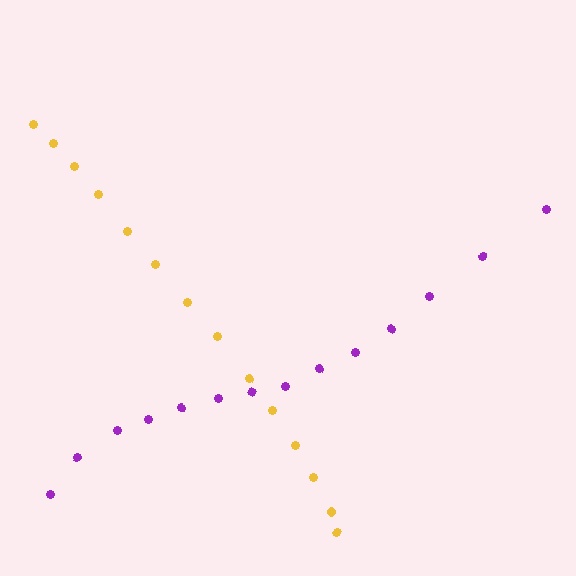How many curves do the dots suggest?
There are 2 distinct paths.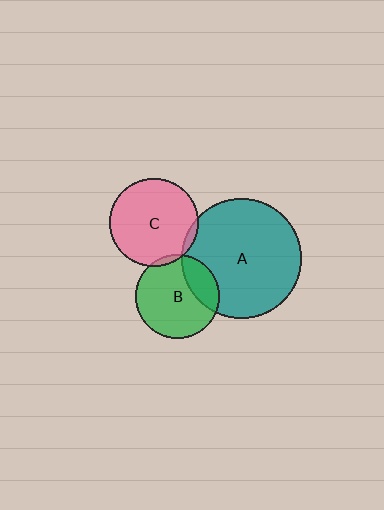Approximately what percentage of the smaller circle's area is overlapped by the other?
Approximately 25%.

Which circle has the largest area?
Circle A (teal).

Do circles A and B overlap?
Yes.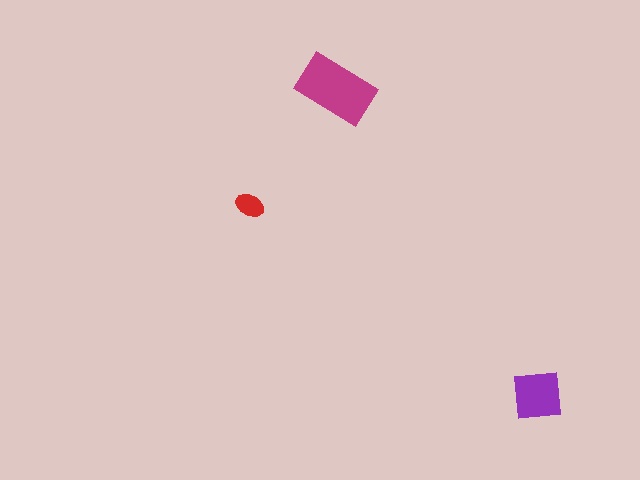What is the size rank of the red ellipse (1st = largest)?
3rd.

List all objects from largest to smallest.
The magenta rectangle, the purple square, the red ellipse.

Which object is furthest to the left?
The red ellipse is leftmost.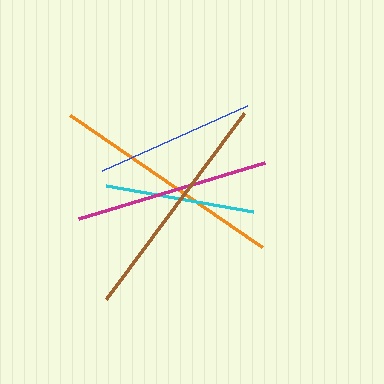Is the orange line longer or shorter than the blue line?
The orange line is longer than the blue line.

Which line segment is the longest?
The orange line is the longest at approximately 233 pixels.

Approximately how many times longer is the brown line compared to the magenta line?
The brown line is approximately 1.2 times the length of the magenta line.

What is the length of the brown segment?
The brown segment is approximately 232 pixels long.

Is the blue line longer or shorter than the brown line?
The brown line is longer than the blue line.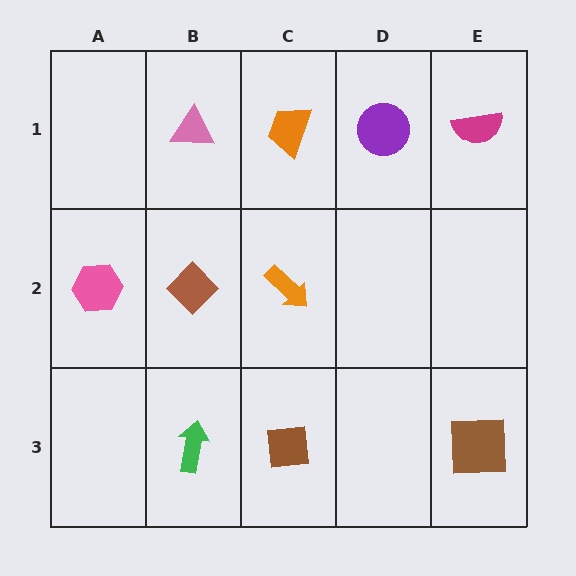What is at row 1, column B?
A pink triangle.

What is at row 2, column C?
An orange arrow.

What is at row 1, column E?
A magenta semicircle.